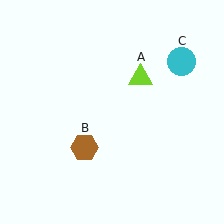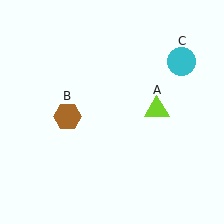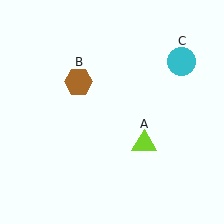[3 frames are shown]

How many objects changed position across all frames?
2 objects changed position: lime triangle (object A), brown hexagon (object B).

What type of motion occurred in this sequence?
The lime triangle (object A), brown hexagon (object B) rotated clockwise around the center of the scene.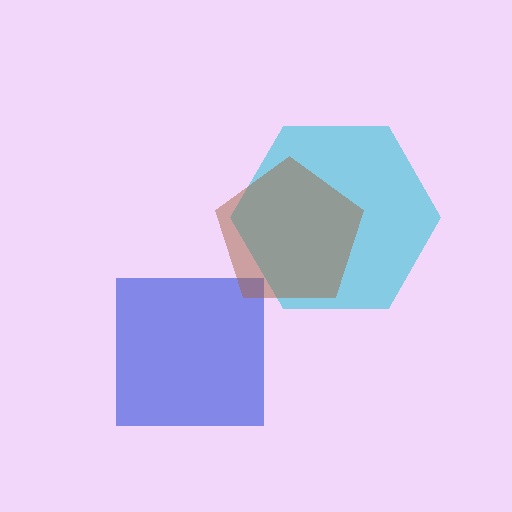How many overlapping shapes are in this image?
There are 3 overlapping shapes in the image.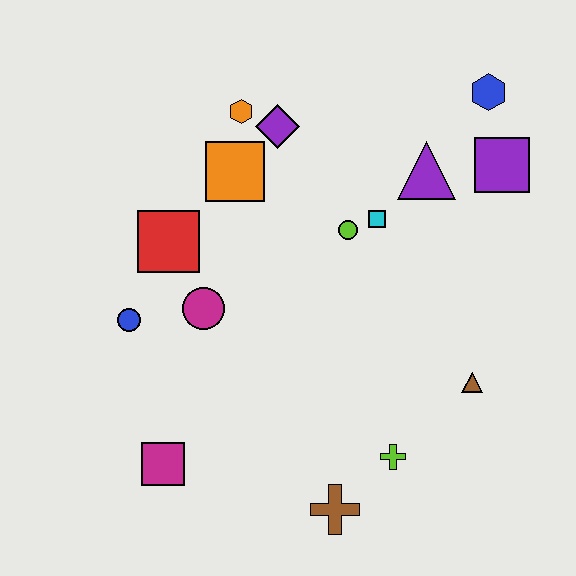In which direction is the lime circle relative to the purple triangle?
The lime circle is to the left of the purple triangle.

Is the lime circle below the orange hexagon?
Yes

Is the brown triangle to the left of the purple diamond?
No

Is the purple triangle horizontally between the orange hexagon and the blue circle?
No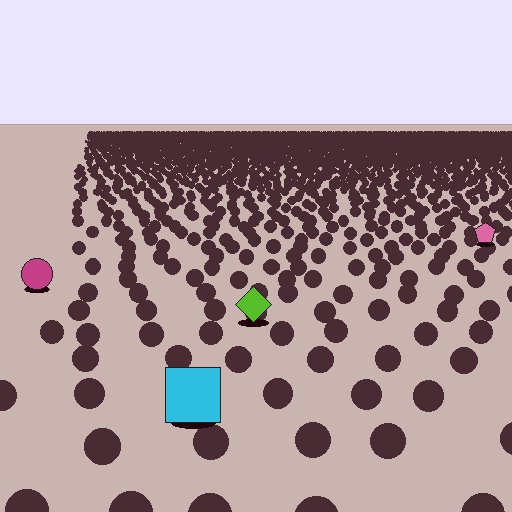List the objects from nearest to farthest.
From nearest to farthest: the cyan square, the lime diamond, the magenta circle, the pink pentagon.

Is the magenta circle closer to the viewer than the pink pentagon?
Yes. The magenta circle is closer — you can tell from the texture gradient: the ground texture is coarser near it.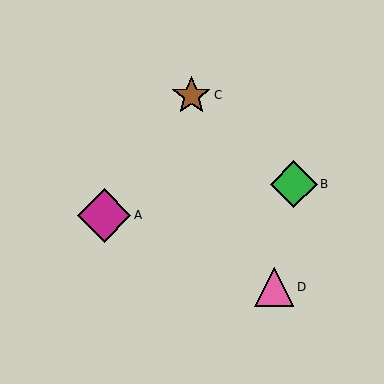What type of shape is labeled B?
Shape B is a green diamond.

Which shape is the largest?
The magenta diamond (labeled A) is the largest.